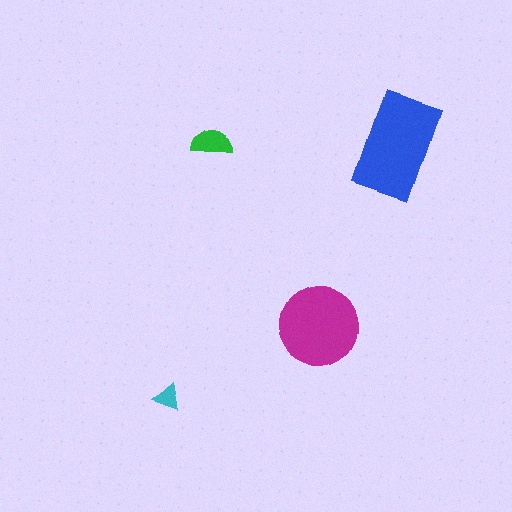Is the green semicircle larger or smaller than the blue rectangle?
Smaller.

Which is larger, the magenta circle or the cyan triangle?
The magenta circle.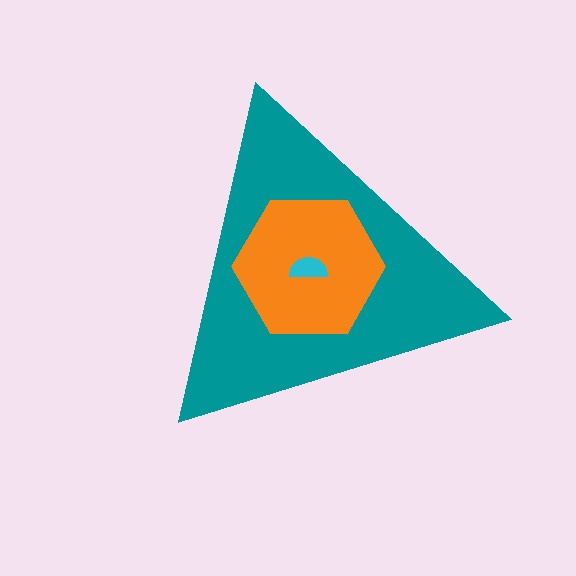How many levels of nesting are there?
3.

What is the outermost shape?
The teal triangle.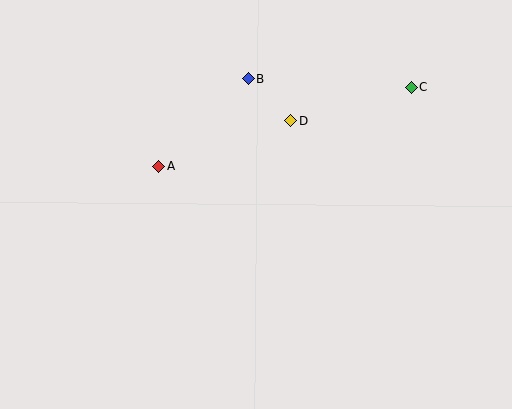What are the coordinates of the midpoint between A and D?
The midpoint between A and D is at (225, 144).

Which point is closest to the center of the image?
Point D at (290, 121) is closest to the center.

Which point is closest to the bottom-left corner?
Point A is closest to the bottom-left corner.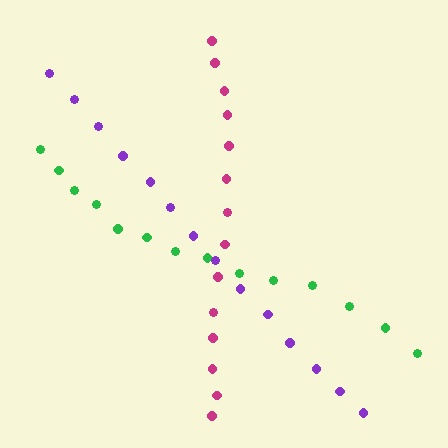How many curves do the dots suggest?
There are 3 distinct paths.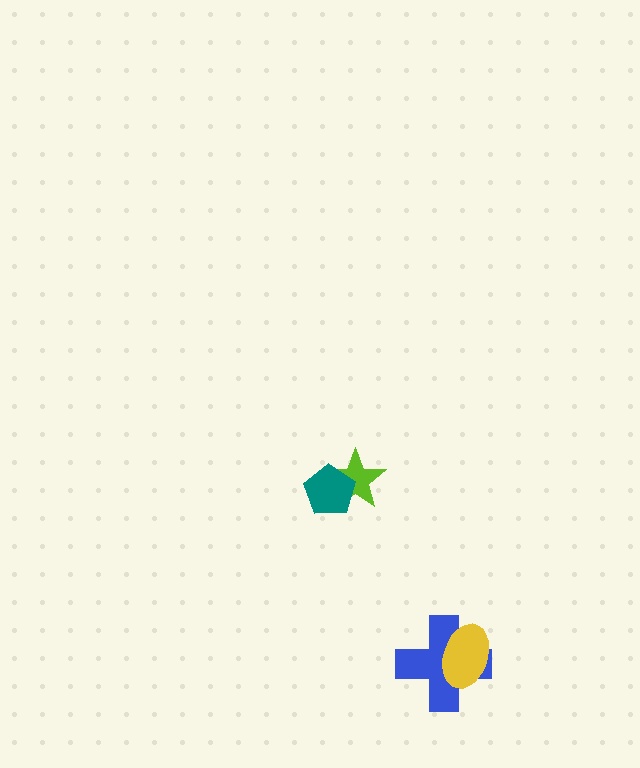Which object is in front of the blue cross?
The yellow ellipse is in front of the blue cross.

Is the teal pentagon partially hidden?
No, no other shape covers it.